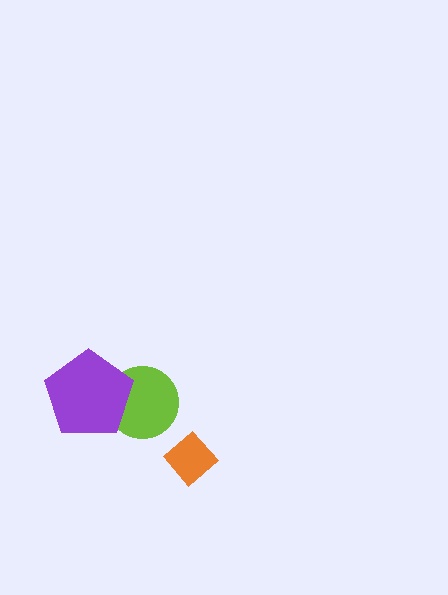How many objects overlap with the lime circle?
1 object overlaps with the lime circle.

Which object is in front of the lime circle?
The purple pentagon is in front of the lime circle.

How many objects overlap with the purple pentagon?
1 object overlaps with the purple pentagon.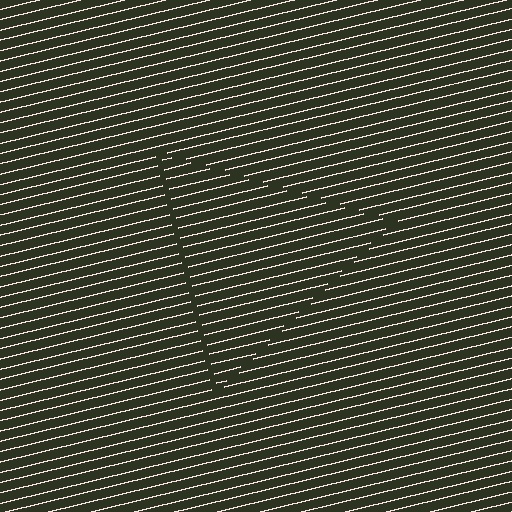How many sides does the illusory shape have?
3 sides — the line-ends trace a triangle.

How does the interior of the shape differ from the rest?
The interior of the shape contains the same grating, shifted by half a period — the contour is defined by the phase discontinuity where line-ends from the inner and outer gratings abut.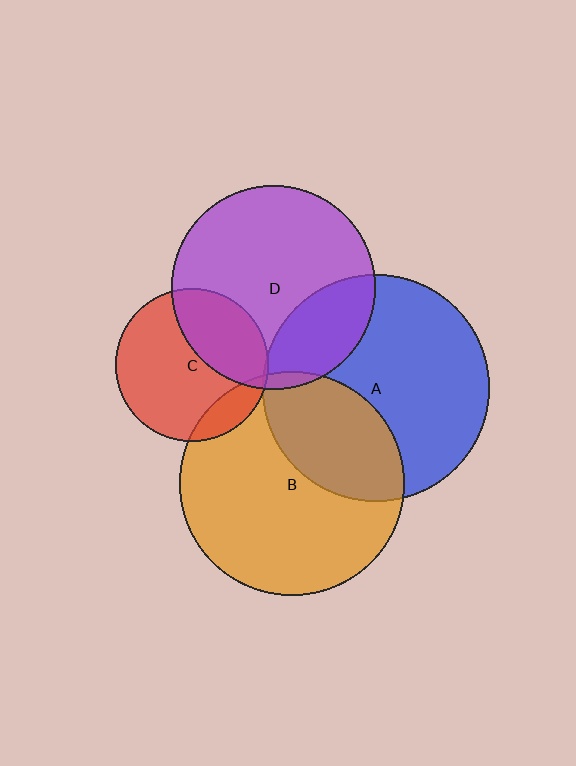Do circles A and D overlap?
Yes.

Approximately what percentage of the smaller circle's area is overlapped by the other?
Approximately 25%.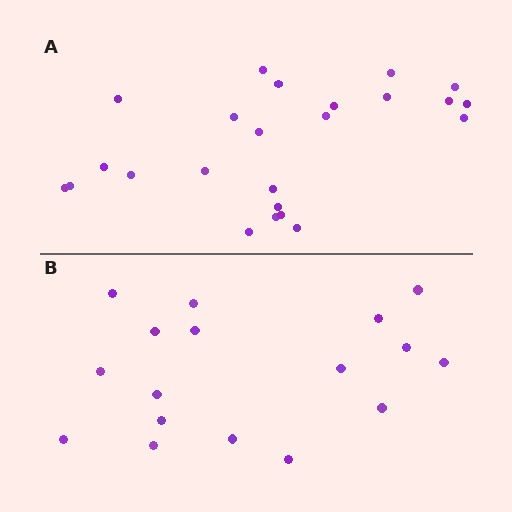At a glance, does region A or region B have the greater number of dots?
Region A (the top region) has more dots.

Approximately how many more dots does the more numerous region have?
Region A has roughly 8 or so more dots than region B.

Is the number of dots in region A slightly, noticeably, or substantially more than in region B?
Region A has noticeably more, but not dramatically so. The ratio is roughly 1.4 to 1.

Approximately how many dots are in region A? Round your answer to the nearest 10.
About 20 dots. (The exact count is 24, which rounds to 20.)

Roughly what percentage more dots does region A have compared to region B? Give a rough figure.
About 40% more.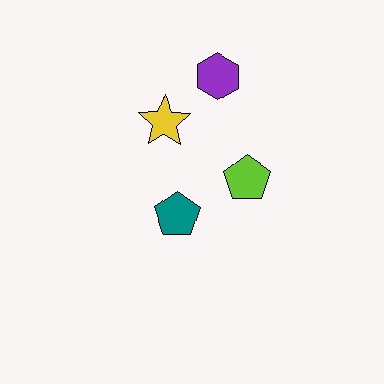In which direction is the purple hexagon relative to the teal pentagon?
The purple hexagon is above the teal pentagon.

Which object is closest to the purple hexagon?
The yellow star is closest to the purple hexagon.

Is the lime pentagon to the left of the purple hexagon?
No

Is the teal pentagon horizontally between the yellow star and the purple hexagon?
Yes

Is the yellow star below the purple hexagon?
Yes